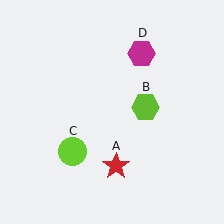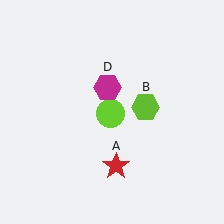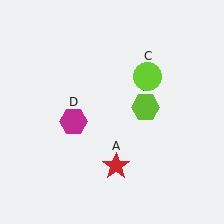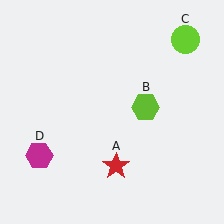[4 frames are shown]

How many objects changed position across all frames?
2 objects changed position: lime circle (object C), magenta hexagon (object D).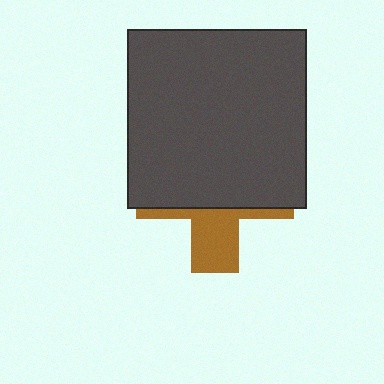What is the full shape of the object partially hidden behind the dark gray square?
The partially hidden object is a brown cross.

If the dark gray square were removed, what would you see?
You would see the complete brown cross.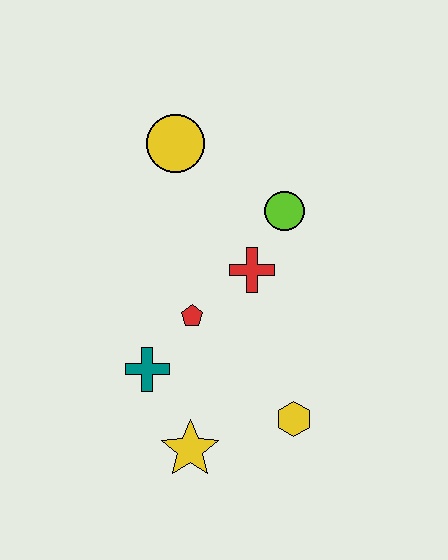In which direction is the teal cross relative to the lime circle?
The teal cross is below the lime circle.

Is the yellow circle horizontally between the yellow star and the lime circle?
No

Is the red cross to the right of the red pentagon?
Yes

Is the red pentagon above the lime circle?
No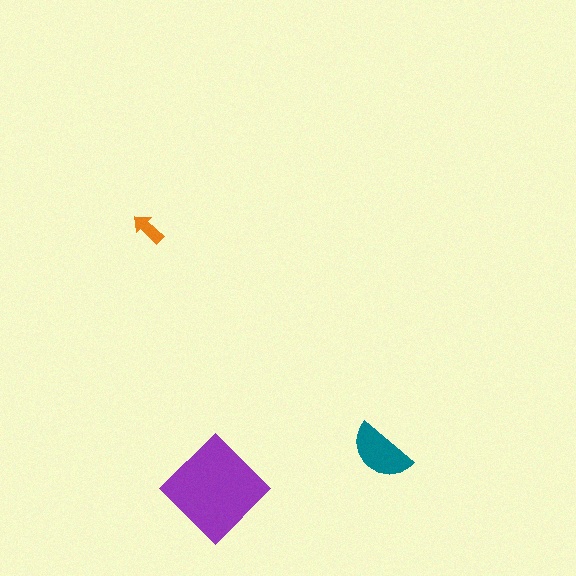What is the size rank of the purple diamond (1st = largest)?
1st.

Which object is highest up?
The orange arrow is topmost.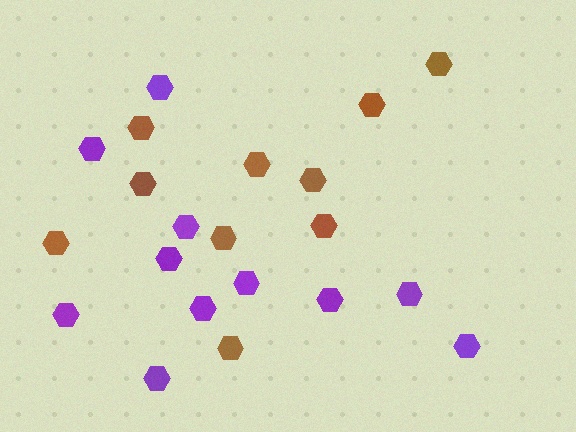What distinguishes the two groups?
There are 2 groups: one group of brown hexagons (10) and one group of purple hexagons (11).